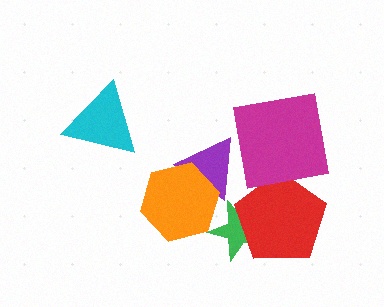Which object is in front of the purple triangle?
The orange hexagon is in front of the purple triangle.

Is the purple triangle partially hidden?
Yes, it is partially covered by another shape.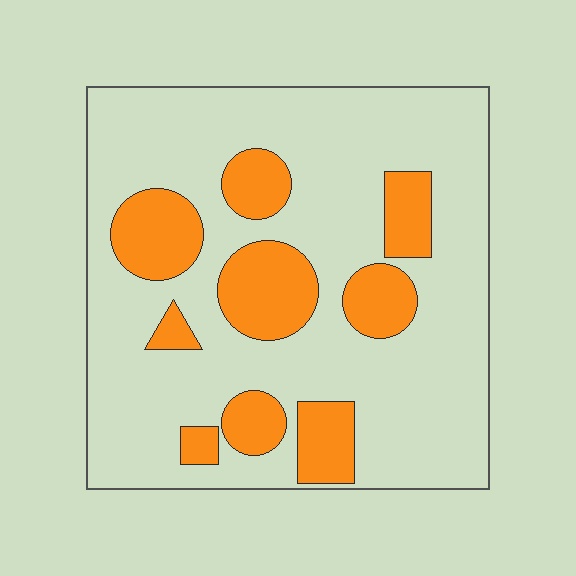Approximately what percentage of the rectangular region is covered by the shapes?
Approximately 25%.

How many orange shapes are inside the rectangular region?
9.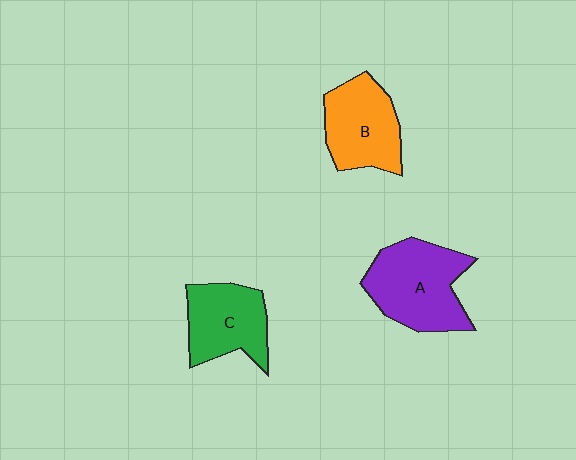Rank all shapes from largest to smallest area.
From largest to smallest: A (purple), B (orange), C (green).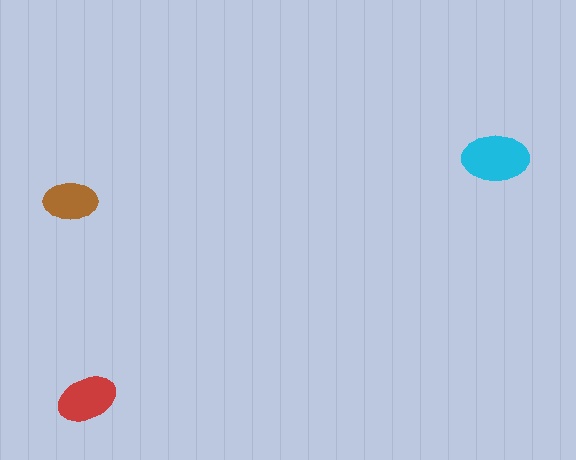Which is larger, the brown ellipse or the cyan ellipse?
The cyan one.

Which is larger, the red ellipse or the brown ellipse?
The red one.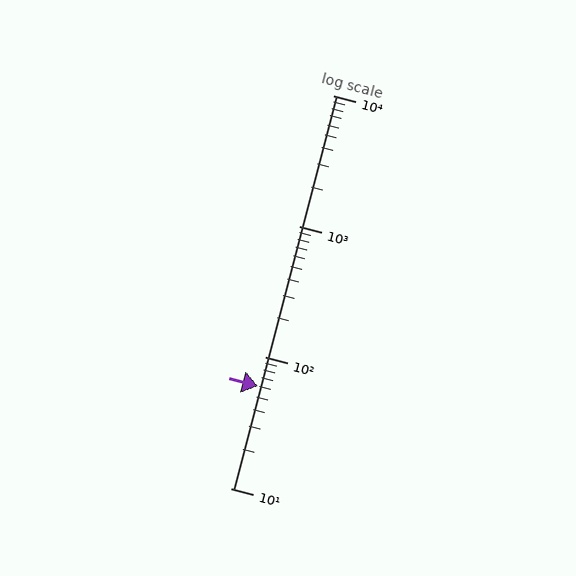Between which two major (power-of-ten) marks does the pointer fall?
The pointer is between 10 and 100.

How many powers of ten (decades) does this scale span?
The scale spans 3 decades, from 10 to 10000.